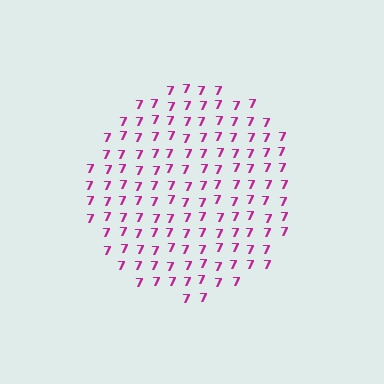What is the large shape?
The large shape is a circle.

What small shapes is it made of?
It is made of small digit 7's.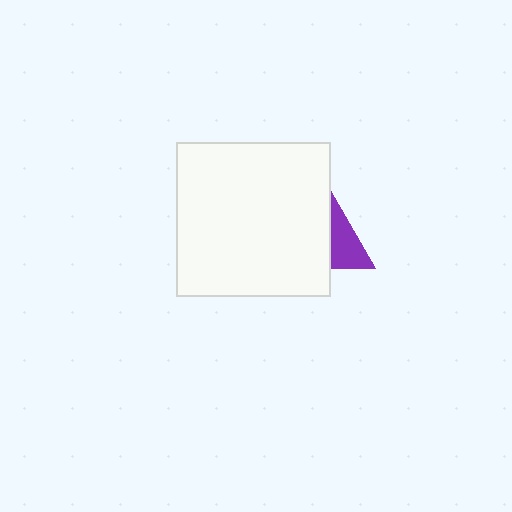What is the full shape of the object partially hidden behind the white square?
The partially hidden object is a purple triangle.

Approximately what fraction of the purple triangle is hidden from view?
Roughly 69% of the purple triangle is hidden behind the white square.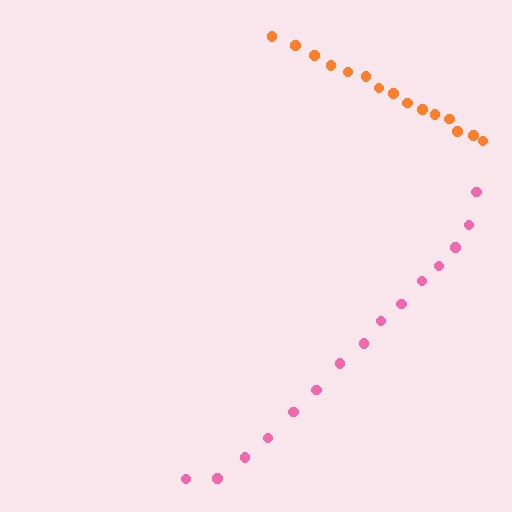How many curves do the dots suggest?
There are 2 distinct paths.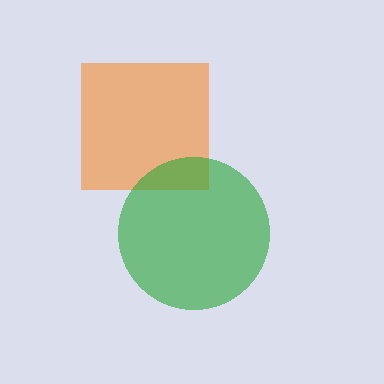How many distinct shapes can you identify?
There are 2 distinct shapes: an orange square, a green circle.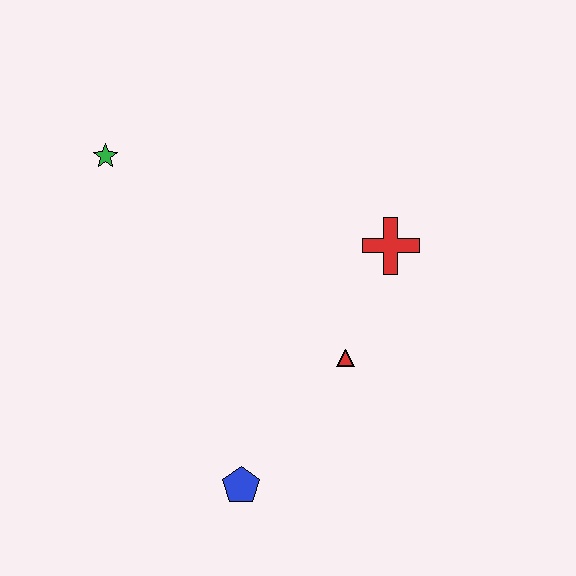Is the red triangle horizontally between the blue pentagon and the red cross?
Yes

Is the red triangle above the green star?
No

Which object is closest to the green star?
The red cross is closest to the green star.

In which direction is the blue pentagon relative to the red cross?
The blue pentagon is below the red cross.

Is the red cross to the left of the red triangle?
No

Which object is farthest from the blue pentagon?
The green star is farthest from the blue pentagon.